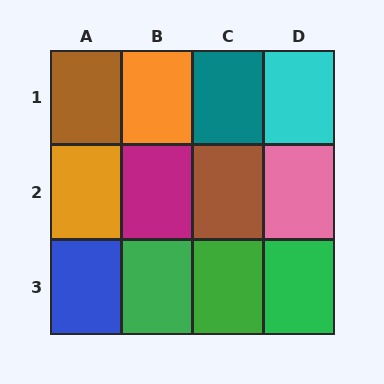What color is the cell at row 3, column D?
Green.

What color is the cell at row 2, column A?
Orange.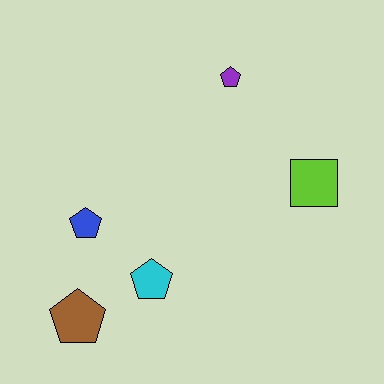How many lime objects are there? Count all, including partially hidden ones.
There is 1 lime object.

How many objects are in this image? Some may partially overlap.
There are 5 objects.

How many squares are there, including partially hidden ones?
There is 1 square.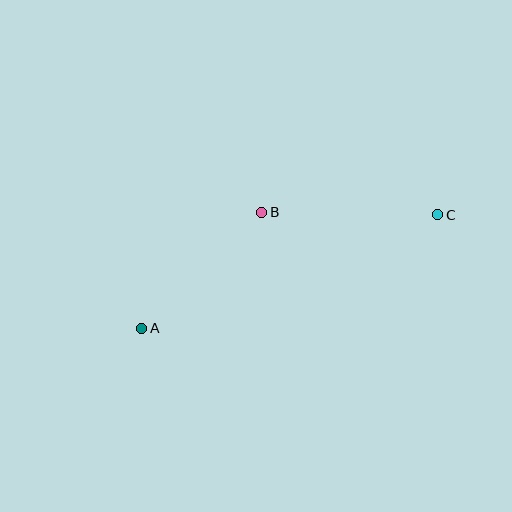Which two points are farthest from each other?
Points A and C are farthest from each other.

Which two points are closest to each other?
Points A and B are closest to each other.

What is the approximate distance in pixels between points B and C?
The distance between B and C is approximately 176 pixels.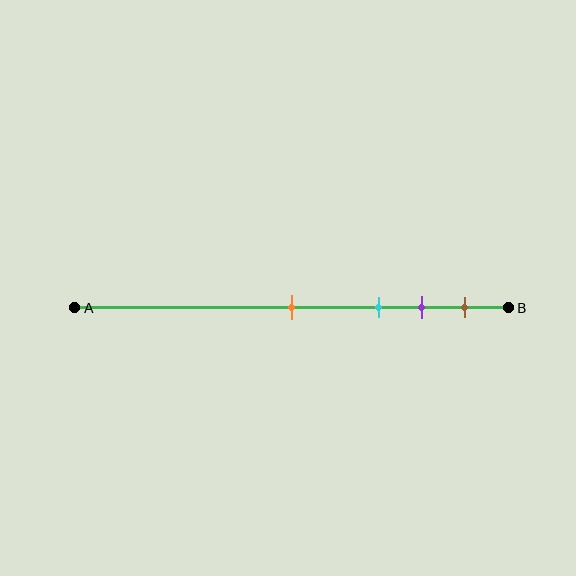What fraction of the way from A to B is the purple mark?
The purple mark is approximately 80% (0.8) of the way from A to B.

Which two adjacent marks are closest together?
The purple and brown marks are the closest adjacent pair.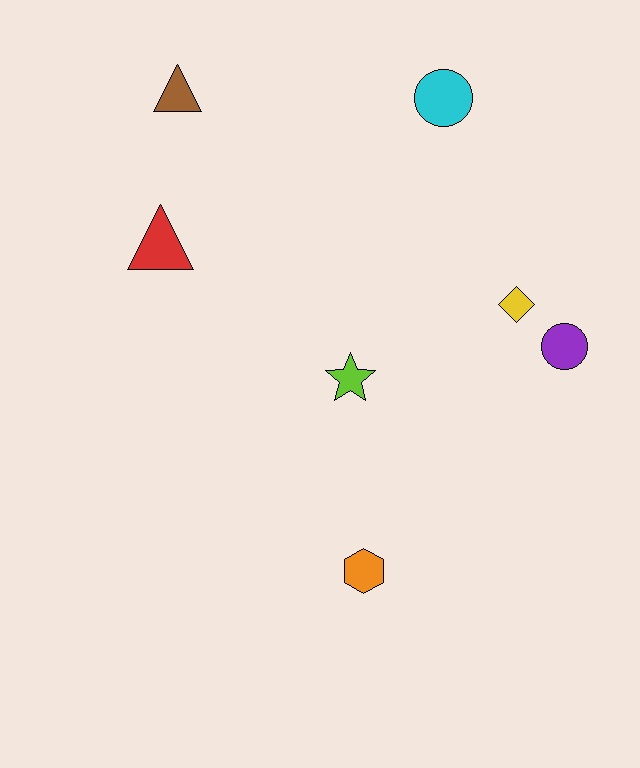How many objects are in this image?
There are 7 objects.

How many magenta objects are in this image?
There are no magenta objects.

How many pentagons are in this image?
There are no pentagons.